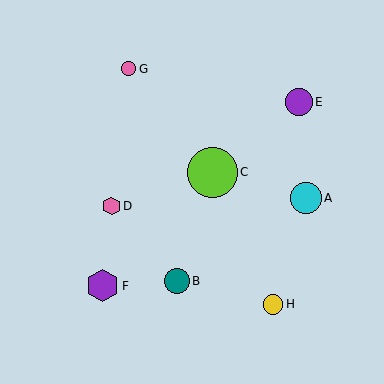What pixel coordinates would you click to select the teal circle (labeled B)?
Click at (177, 281) to select the teal circle B.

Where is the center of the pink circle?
The center of the pink circle is at (129, 69).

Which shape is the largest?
The lime circle (labeled C) is the largest.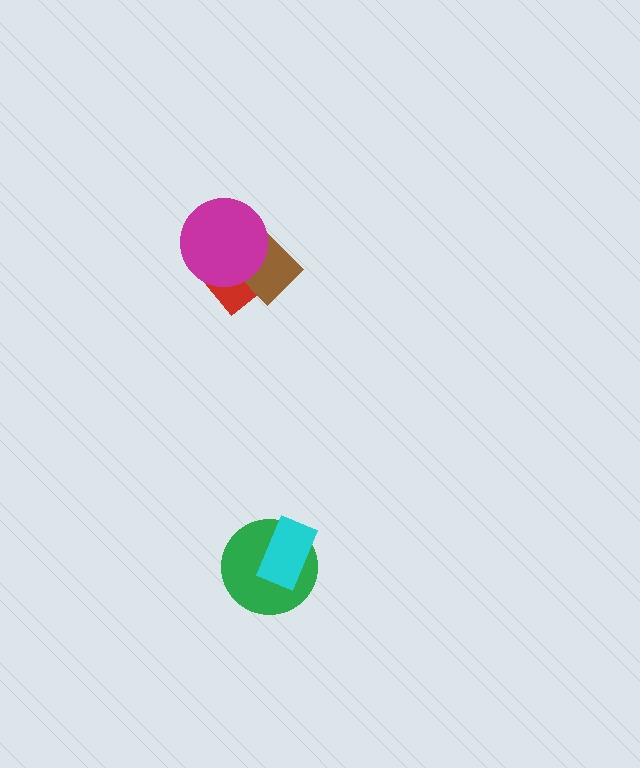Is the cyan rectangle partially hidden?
No, no other shape covers it.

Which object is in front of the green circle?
The cyan rectangle is in front of the green circle.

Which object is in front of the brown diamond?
The magenta circle is in front of the brown diamond.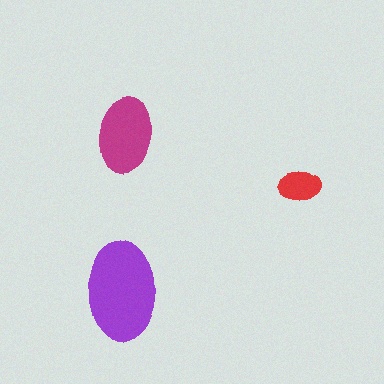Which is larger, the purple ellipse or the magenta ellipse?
The purple one.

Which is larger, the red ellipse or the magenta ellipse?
The magenta one.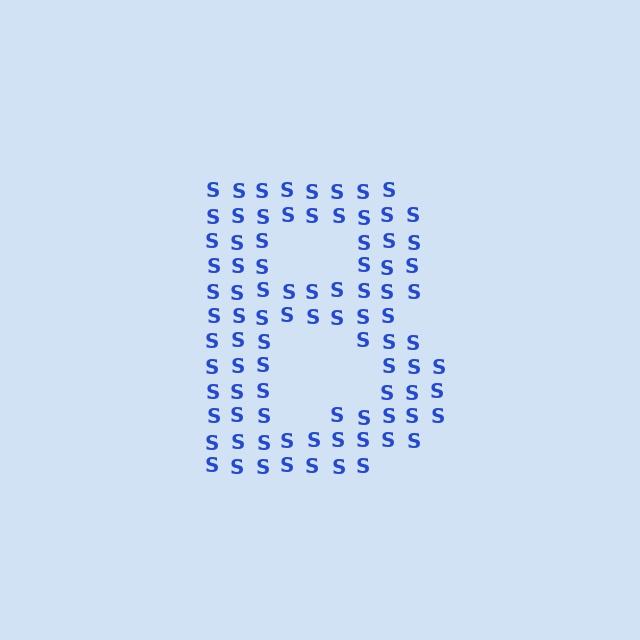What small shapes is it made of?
It is made of small letter S's.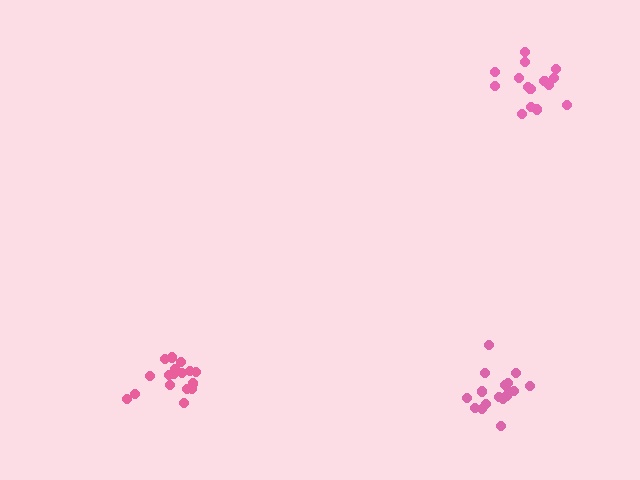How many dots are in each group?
Group 1: 17 dots, Group 2: 15 dots, Group 3: 17 dots (49 total).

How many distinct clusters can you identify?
There are 3 distinct clusters.